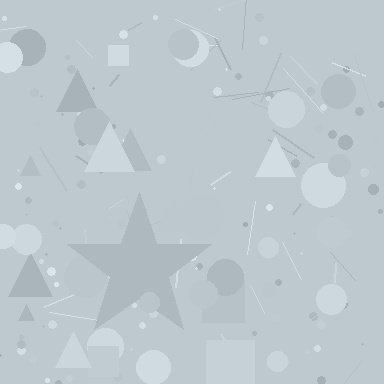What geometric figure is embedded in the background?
A star is embedded in the background.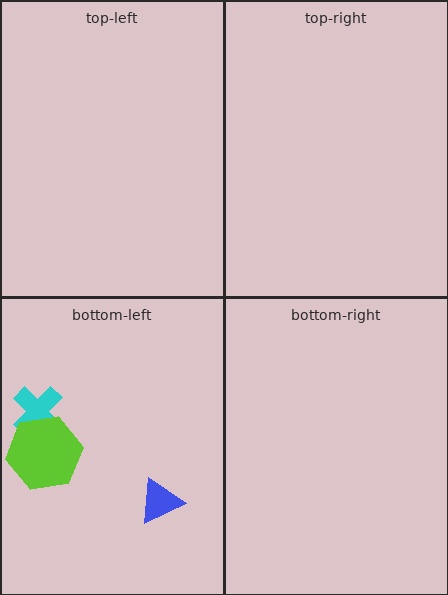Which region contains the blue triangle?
The bottom-left region.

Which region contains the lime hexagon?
The bottom-left region.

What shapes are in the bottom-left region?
The blue triangle, the cyan cross, the lime hexagon.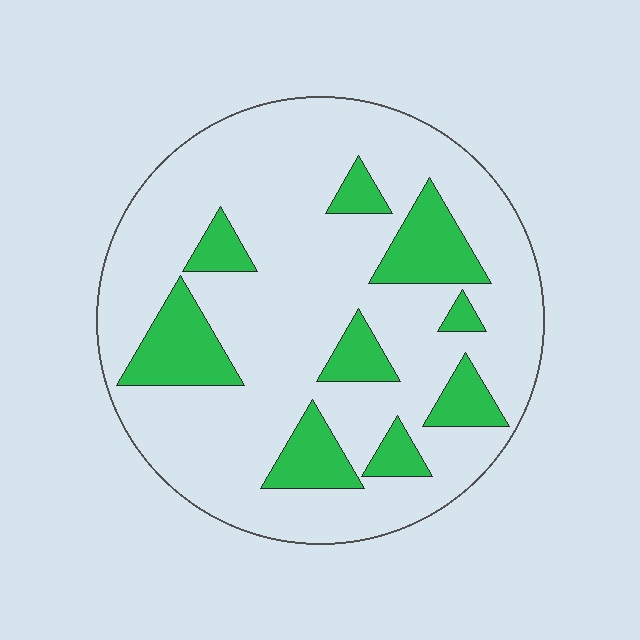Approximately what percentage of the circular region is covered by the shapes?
Approximately 20%.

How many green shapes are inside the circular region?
9.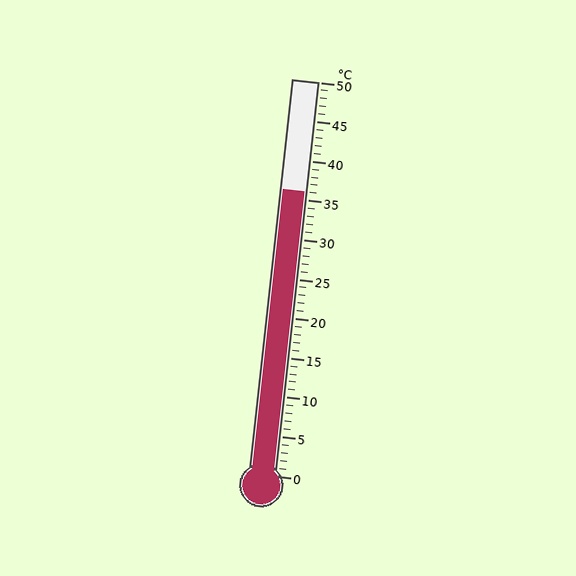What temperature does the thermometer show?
The thermometer shows approximately 36°C.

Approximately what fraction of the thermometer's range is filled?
The thermometer is filled to approximately 70% of its range.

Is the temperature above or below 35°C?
The temperature is above 35°C.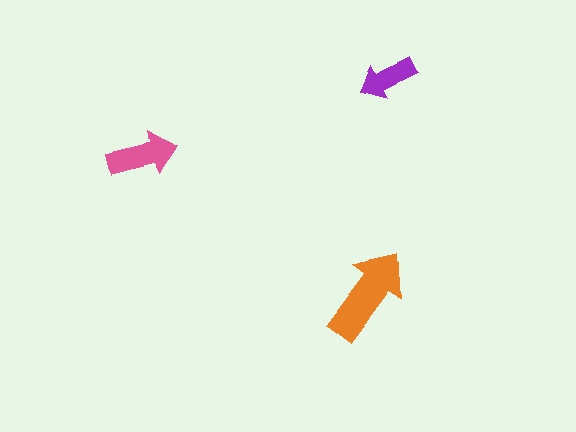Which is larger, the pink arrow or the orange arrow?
The orange one.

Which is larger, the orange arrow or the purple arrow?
The orange one.